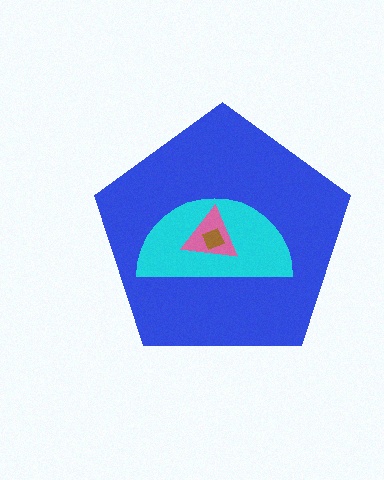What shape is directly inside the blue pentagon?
The cyan semicircle.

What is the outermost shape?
The blue pentagon.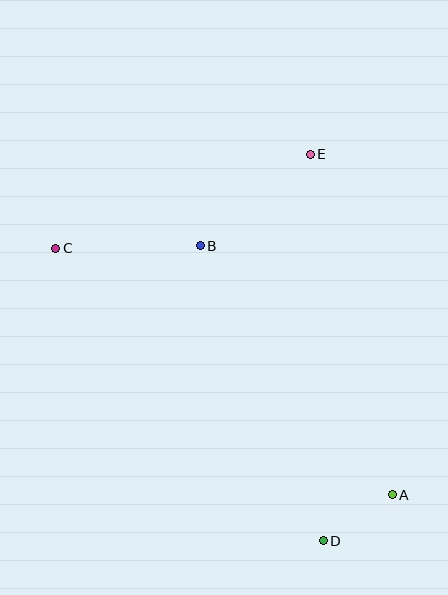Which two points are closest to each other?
Points A and D are closest to each other.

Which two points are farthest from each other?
Points A and C are farthest from each other.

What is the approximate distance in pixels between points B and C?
The distance between B and C is approximately 144 pixels.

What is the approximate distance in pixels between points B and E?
The distance between B and E is approximately 143 pixels.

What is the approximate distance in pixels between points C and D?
The distance between C and D is approximately 396 pixels.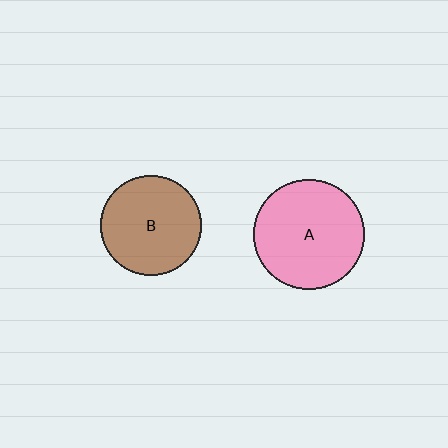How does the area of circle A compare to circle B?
Approximately 1.2 times.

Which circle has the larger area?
Circle A (pink).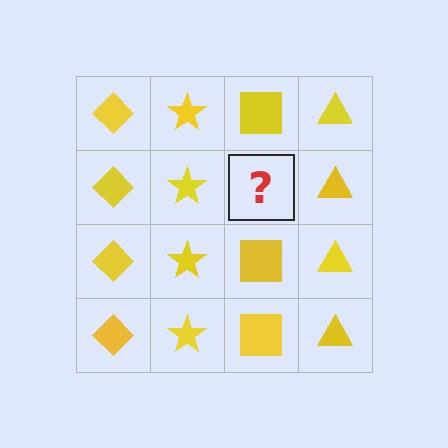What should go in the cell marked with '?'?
The missing cell should contain a yellow square.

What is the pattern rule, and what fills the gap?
The rule is that each column has a consistent shape. The gap should be filled with a yellow square.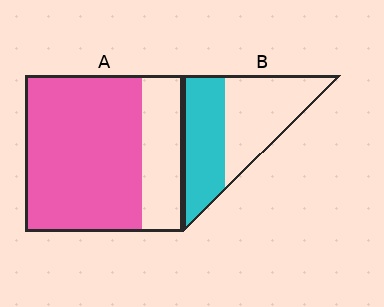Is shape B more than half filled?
No.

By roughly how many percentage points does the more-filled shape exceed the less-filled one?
By roughly 30 percentage points (A over B).